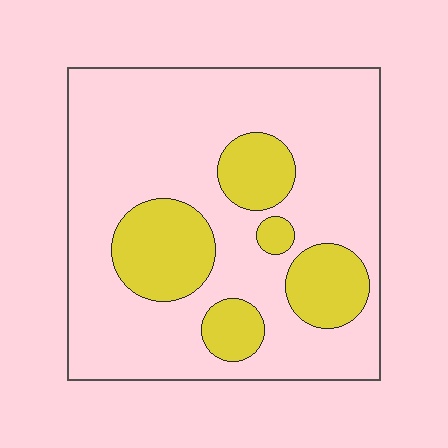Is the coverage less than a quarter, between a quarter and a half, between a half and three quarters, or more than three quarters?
Less than a quarter.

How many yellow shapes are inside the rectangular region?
5.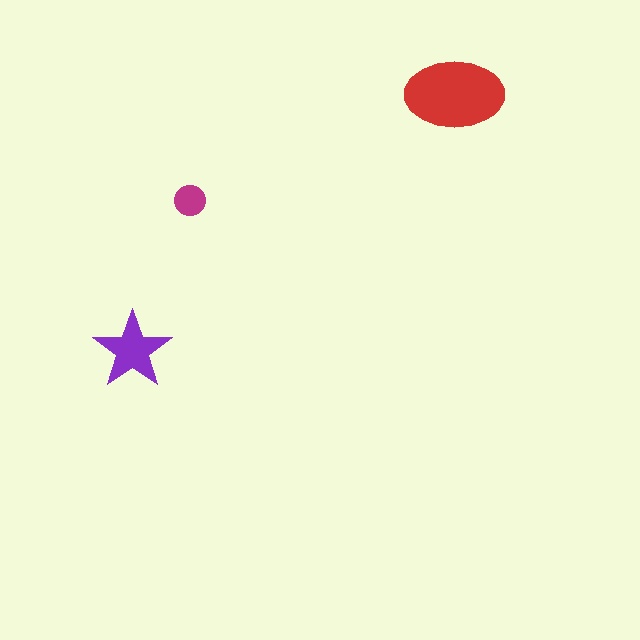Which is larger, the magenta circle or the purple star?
The purple star.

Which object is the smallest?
The magenta circle.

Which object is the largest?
The red ellipse.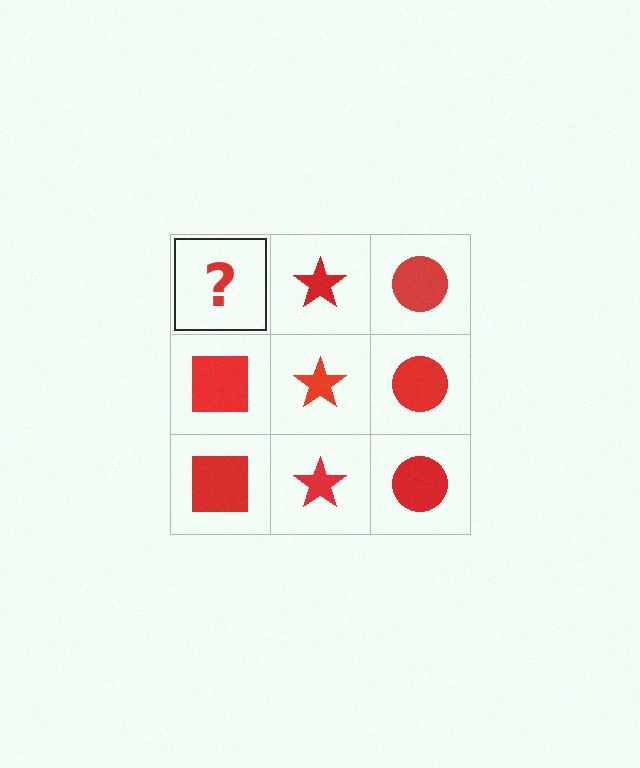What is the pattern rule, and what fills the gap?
The rule is that each column has a consistent shape. The gap should be filled with a red square.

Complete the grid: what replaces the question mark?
The question mark should be replaced with a red square.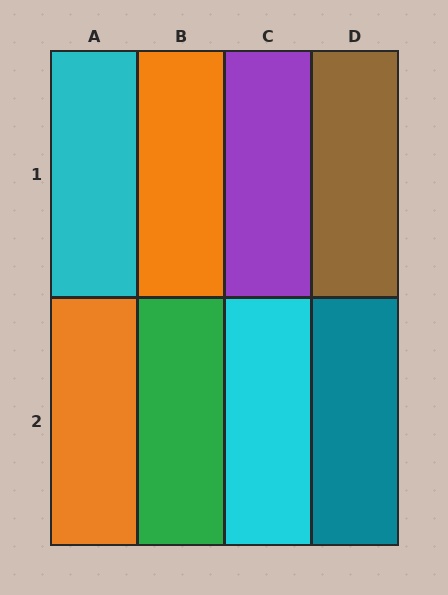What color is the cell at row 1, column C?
Purple.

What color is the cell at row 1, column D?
Brown.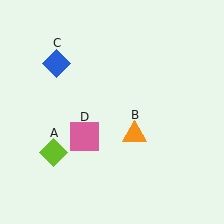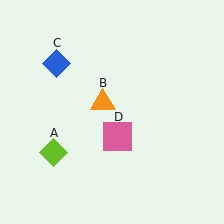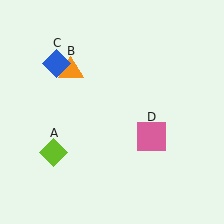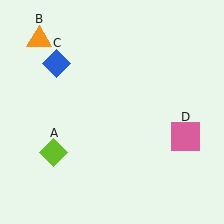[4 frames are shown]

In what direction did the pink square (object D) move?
The pink square (object D) moved right.